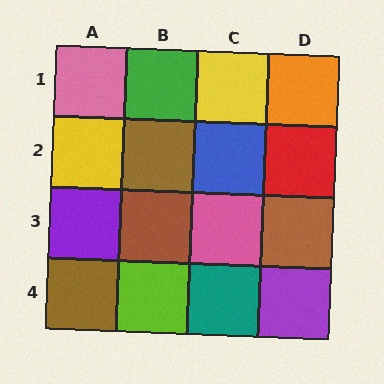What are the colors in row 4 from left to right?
Brown, lime, teal, purple.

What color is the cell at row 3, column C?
Pink.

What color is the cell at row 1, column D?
Orange.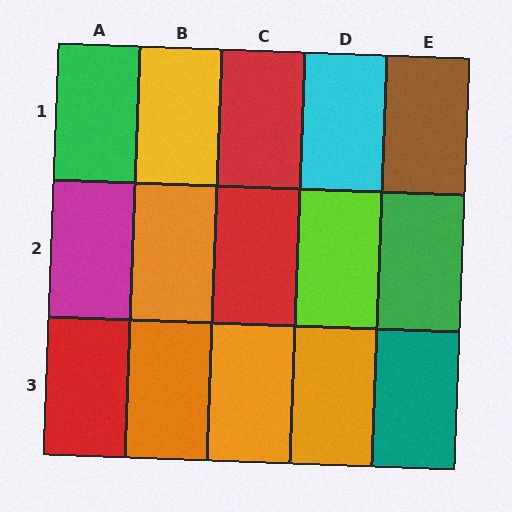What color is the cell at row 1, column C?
Red.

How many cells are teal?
1 cell is teal.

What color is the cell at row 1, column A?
Green.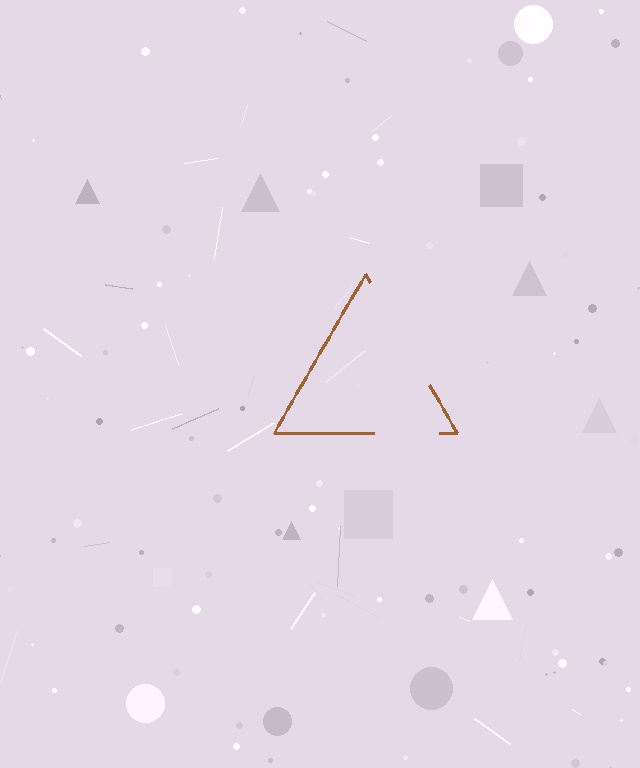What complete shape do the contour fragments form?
The contour fragments form a triangle.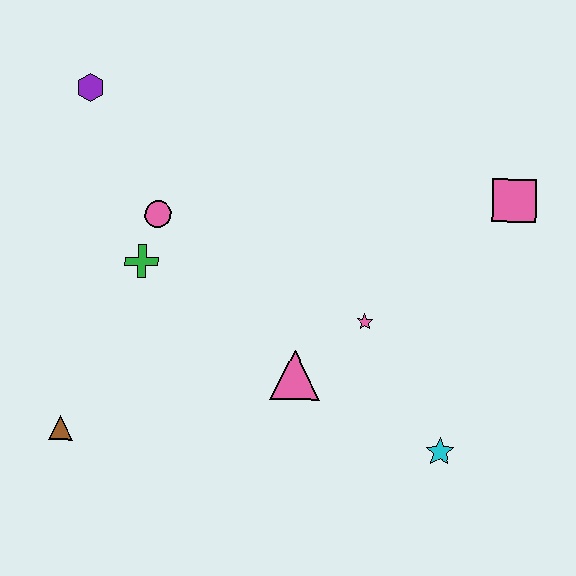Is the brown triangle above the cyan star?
Yes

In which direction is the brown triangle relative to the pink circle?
The brown triangle is below the pink circle.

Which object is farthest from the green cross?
The pink square is farthest from the green cross.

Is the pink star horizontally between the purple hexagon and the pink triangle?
No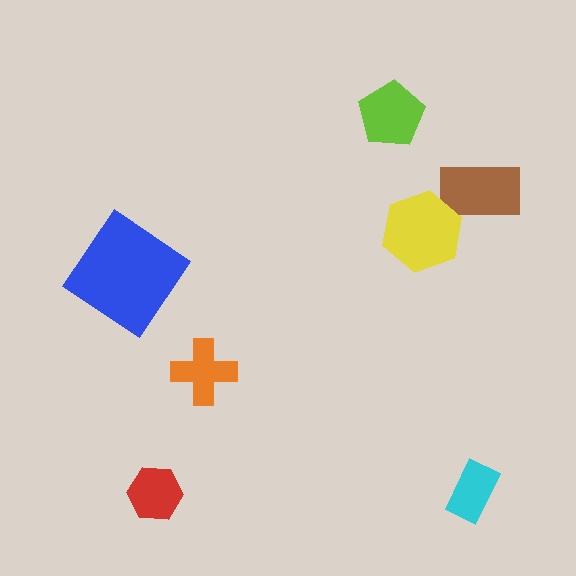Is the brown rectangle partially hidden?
Yes, it is partially covered by another shape.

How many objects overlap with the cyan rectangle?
0 objects overlap with the cyan rectangle.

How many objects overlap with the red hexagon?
0 objects overlap with the red hexagon.